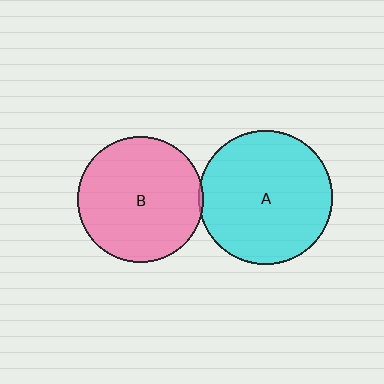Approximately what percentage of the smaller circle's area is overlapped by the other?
Approximately 5%.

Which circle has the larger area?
Circle A (cyan).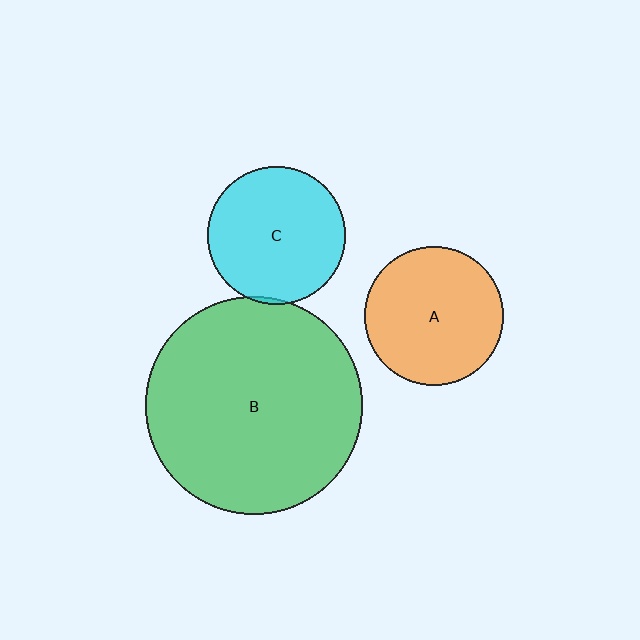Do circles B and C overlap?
Yes.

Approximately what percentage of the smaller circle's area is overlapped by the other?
Approximately 5%.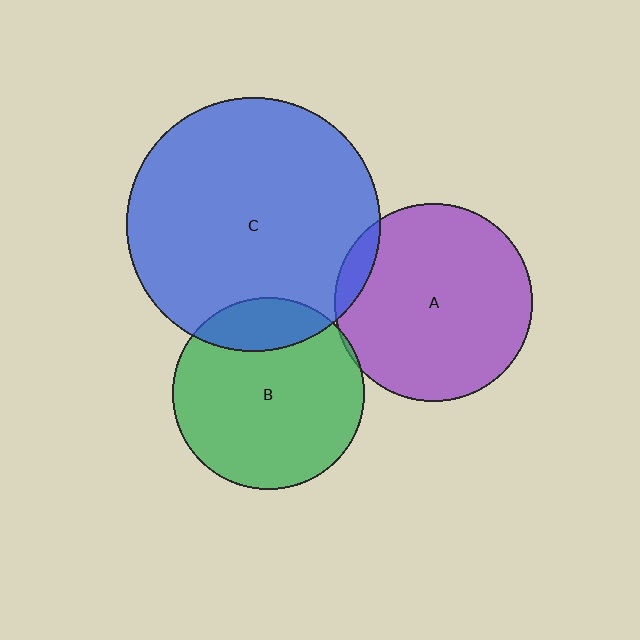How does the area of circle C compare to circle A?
Approximately 1.6 times.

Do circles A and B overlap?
Yes.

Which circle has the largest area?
Circle C (blue).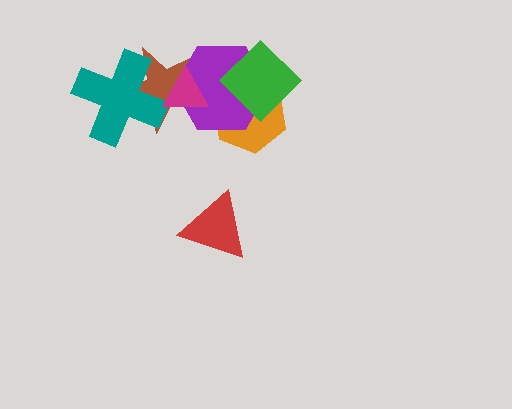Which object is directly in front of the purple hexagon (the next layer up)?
The green diamond is directly in front of the purple hexagon.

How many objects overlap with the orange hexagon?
2 objects overlap with the orange hexagon.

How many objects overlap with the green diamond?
2 objects overlap with the green diamond.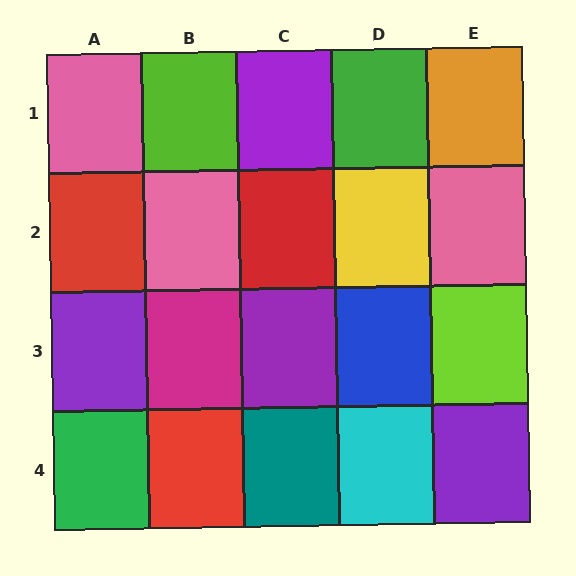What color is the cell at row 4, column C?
Teal.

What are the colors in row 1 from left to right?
Pink, lime, purple, green, orange.